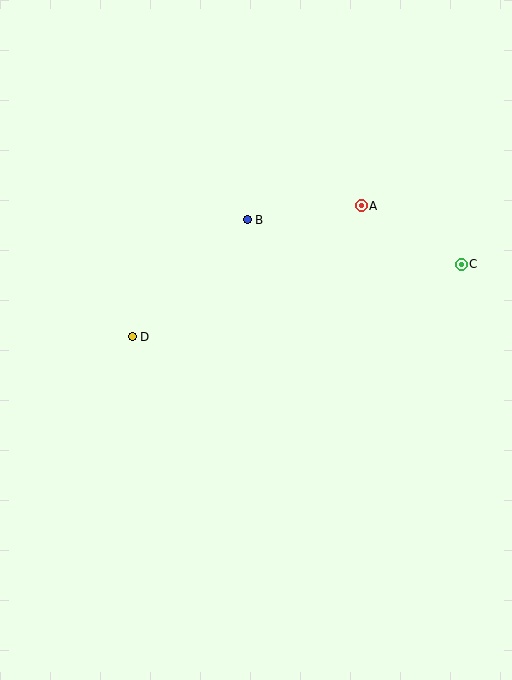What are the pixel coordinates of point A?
Point A is at (361, 206).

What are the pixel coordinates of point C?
Point C is at (461, 264).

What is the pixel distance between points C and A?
The distance between C and A is 116 pixels.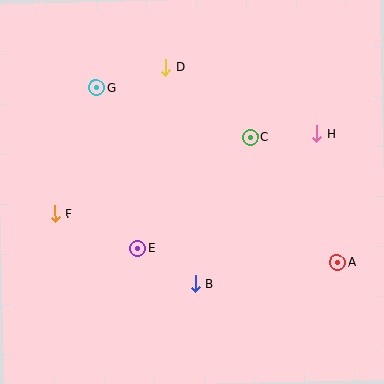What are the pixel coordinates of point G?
Point G is at (96, 88).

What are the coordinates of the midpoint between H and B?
The midpoint between H and B is at (256, 209).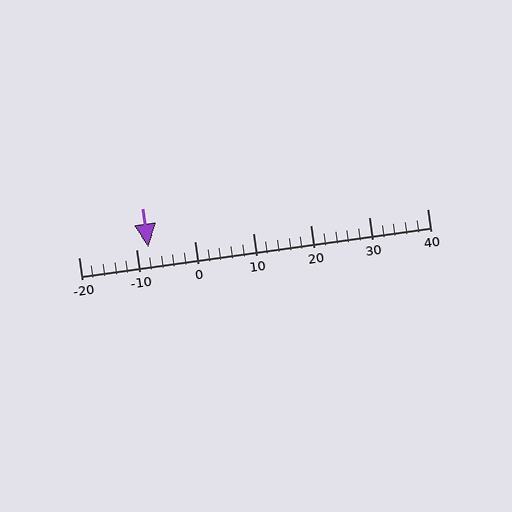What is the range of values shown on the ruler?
The ruler shows values from -20 to 40.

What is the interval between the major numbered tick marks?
The major tick marks are spaced 10 units apart.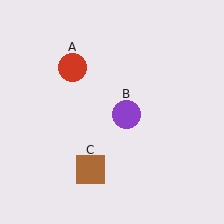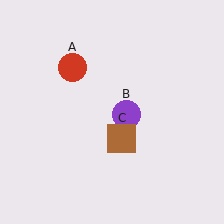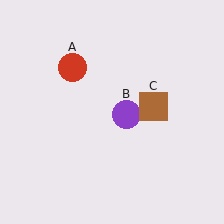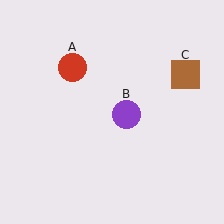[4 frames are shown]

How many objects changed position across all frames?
1 object changed position: brown square (object C).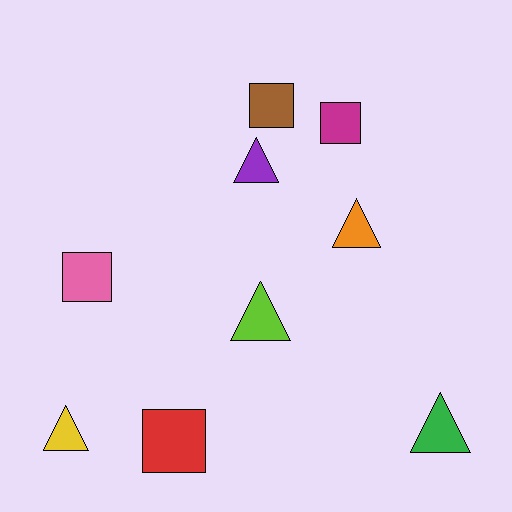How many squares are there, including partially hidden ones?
There are 4 squares.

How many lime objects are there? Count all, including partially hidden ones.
There is 1 lime object.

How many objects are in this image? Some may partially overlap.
There are 9 objects.